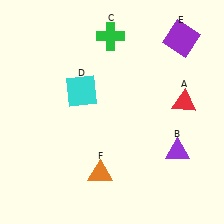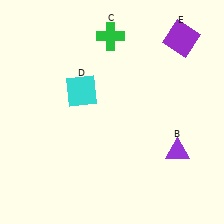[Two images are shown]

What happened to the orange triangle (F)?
The orange triangle (F) was removed in Image 2. It was in the bottom-left area of Image 1.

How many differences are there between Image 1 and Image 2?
There are 2 differences between the two images.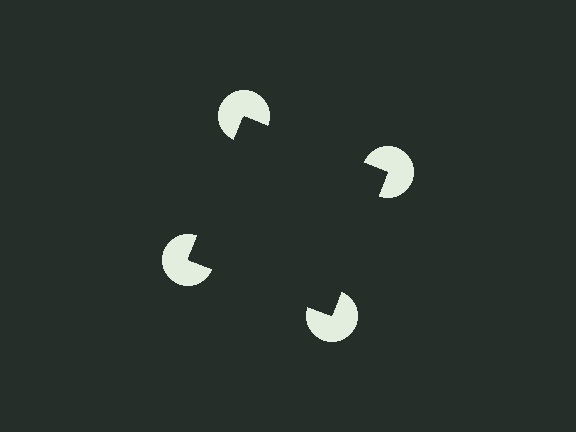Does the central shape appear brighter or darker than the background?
It typically appears slightly darker than the background, even though no actual brightness change is drawn.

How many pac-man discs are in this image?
There are 4 — one at each vertex of the illusory square.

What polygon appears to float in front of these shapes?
An illusory square — its edges are inferred from the aligned wedge cuts in the pac-man discs, not physically drawn.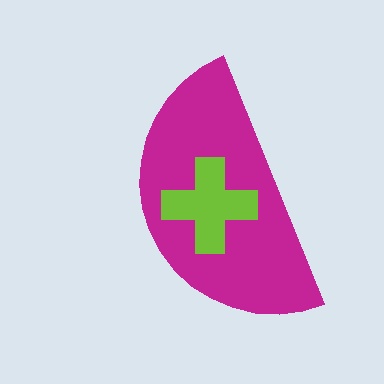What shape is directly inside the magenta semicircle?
The lime cross.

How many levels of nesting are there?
2.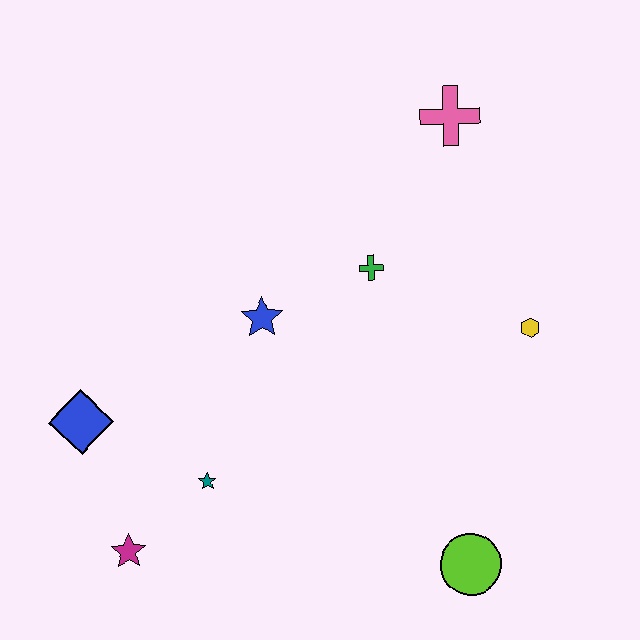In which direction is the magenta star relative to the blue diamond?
The magenta star is below the blue diamond.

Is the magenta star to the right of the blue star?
No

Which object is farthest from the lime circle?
The pink cross is farthest from the lime circle.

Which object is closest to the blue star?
The green cross is closest to the blue star.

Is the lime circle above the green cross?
No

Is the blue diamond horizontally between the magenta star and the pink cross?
No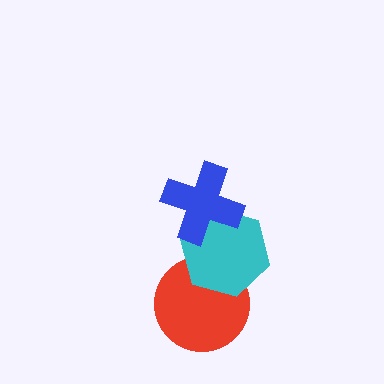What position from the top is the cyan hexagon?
The cyan hexagon is 2nd from the top.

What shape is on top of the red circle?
The cyan hexagon is on top of the red circle.